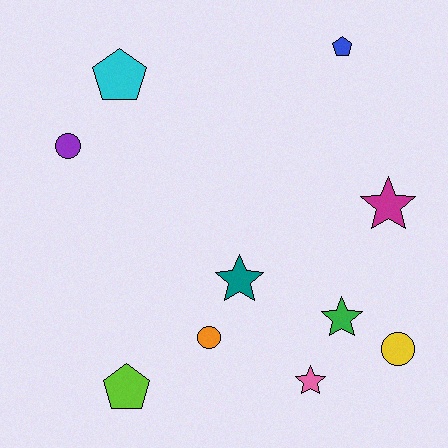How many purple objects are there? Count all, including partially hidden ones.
There is 1 purple object.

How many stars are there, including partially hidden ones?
There are 4 stars.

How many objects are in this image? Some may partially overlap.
There are 10 objects.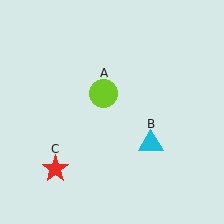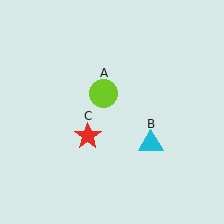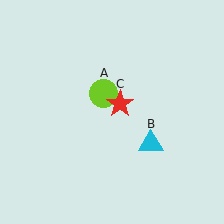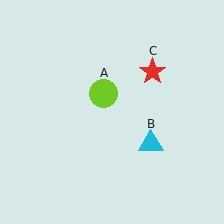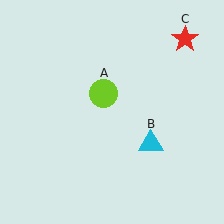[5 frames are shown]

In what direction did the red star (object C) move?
The red star (object C) moved up and to the right.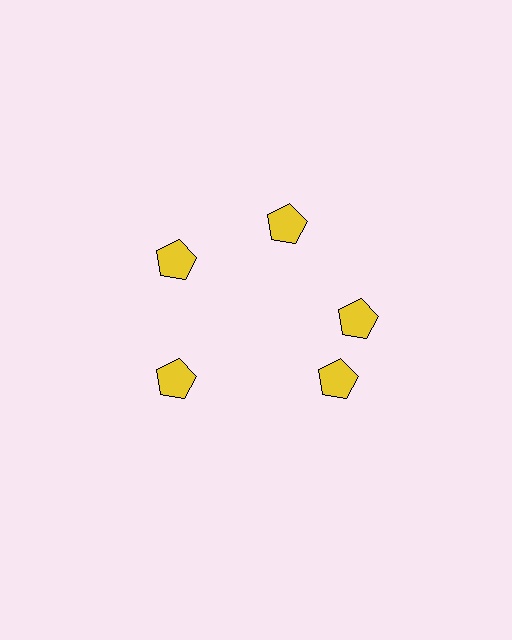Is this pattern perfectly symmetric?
No. The 5 yellow pentagons are arranged in a ring, but one element near the 5 o'clock position is rotated out of alignment along the ring, breaking the 5-fold rotational symmetry.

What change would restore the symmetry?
The symmetry would be restored by rotating it back into even spacing with its neighbors so that all 5 pentagons sit at equal angles and equal distance from the center.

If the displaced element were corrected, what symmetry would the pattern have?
It would have 5-fold rotational symmetry — the pattern would map onto itself every 72 degrees.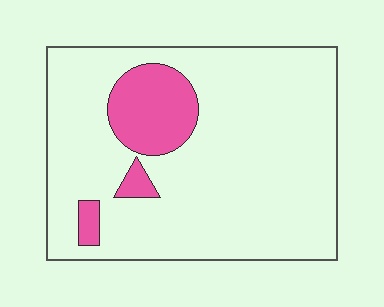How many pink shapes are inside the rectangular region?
3.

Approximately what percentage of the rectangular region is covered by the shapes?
Approximately 15%.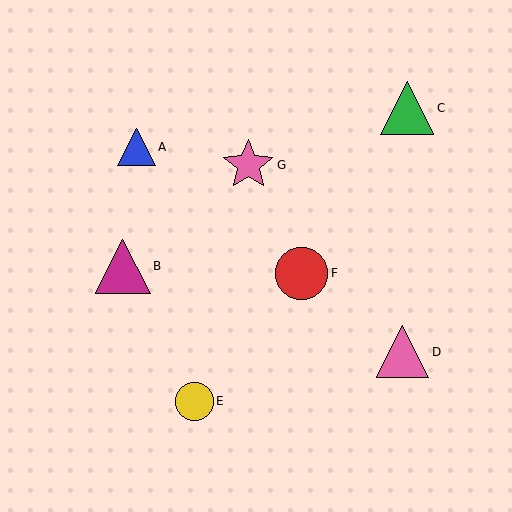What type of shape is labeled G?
Shape G is a pink star.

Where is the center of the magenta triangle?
The center of the magenta triangle is at (123, 266).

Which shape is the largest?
The magenta triangle (labeled B) is the largest.